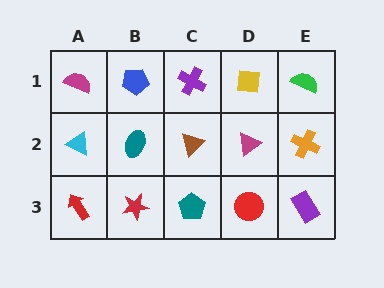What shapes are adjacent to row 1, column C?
A brown triangle (row 2, column C), a blue pentagon (row 1, column B), a yellow square (row 1, column D).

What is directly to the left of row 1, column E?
A yellow square.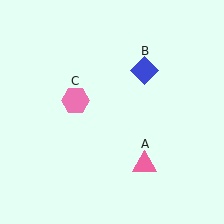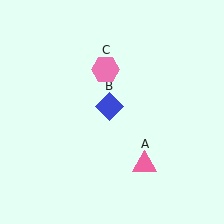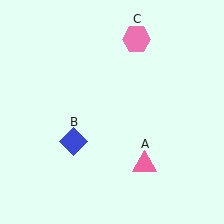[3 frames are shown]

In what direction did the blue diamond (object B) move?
The blue diamond (object B) moved down and to the left.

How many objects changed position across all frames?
2 objects changed position: blue diamond (object B), pink hexagon (object C).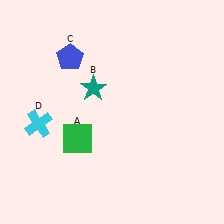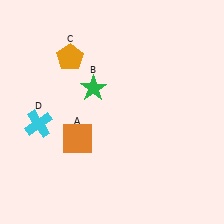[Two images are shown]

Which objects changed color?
A changed from green to orange. B changed from teal to green. C changed from blue to orange.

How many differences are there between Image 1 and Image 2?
There are 3 differences between the two images.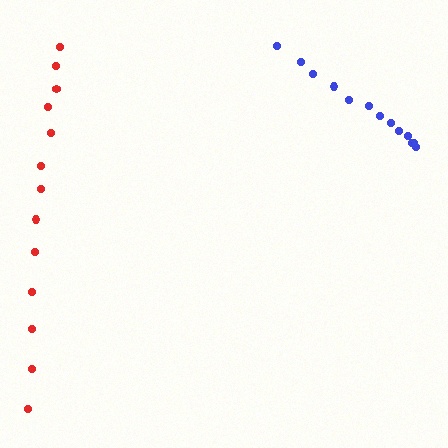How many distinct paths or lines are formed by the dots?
There are 2 distinct paths.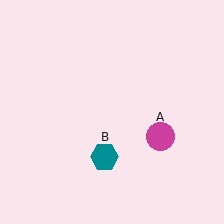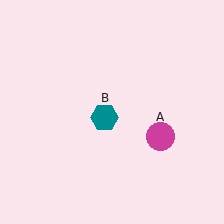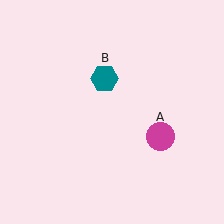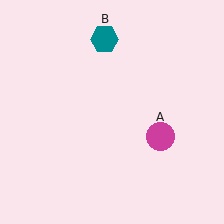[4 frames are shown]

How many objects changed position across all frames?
1 object changed position: teal hexagon (object B).